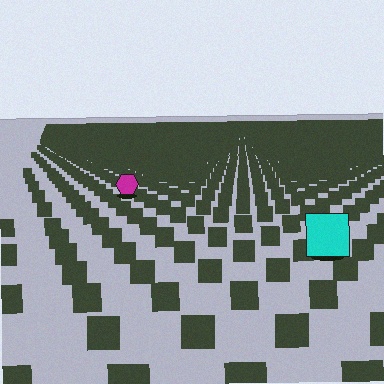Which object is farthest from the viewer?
The magenta hexagon is farthest from the viewer. It appears smaller and the ground texture around it is denser.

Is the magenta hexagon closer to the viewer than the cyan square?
No. The cyan square is closer — you can tell from the texture gradient: the ground texture is coarser near it.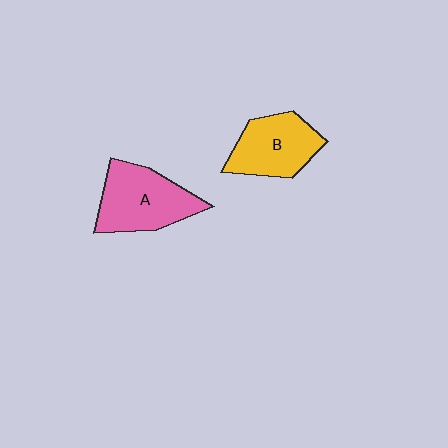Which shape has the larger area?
Shape A (pink).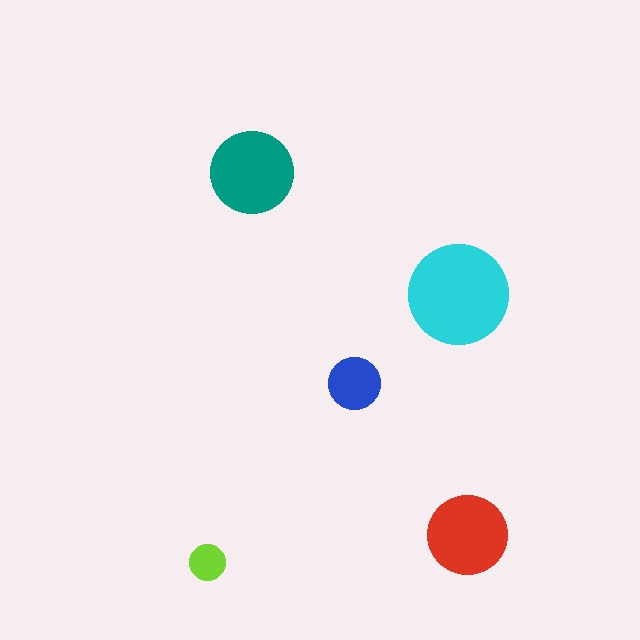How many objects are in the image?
There are 5 objects in the image.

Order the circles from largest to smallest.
the cyan one, the teal one, the red one, the blue one, the lime one.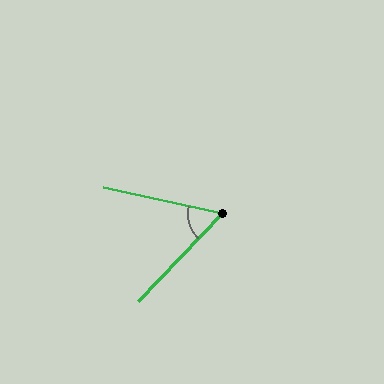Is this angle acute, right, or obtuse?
It is acute.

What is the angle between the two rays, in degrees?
Approximately 59 degrees.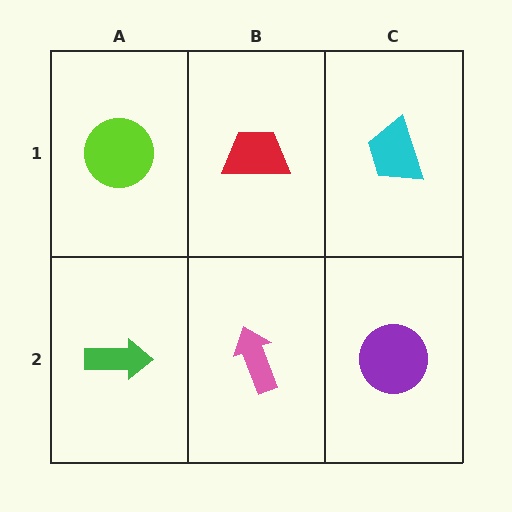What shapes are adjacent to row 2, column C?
A cyan trapezoid (row 1, column C), a pink arrow (row 2, column B).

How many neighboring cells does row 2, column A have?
2.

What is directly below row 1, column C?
A purple circle.